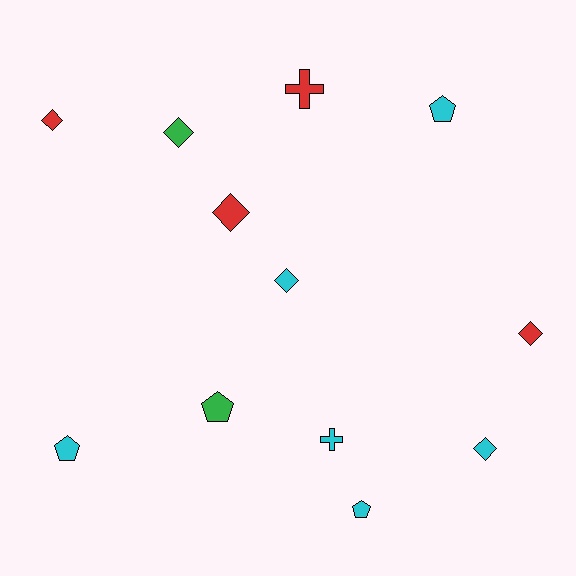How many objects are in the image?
There are 12 objects.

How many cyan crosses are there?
There is 1 cyan cross.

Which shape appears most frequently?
Diamond, with 6 objects.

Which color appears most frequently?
Cyan, with 6 objects.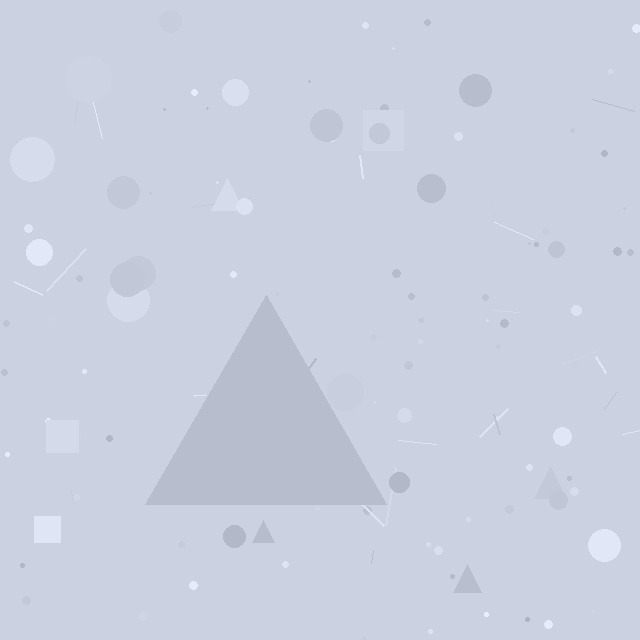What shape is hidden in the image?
A triangle is hidden in the image.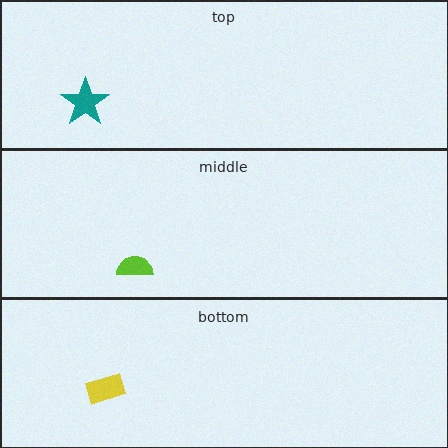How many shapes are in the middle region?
1.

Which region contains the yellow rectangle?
The bottom region.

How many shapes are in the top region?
1.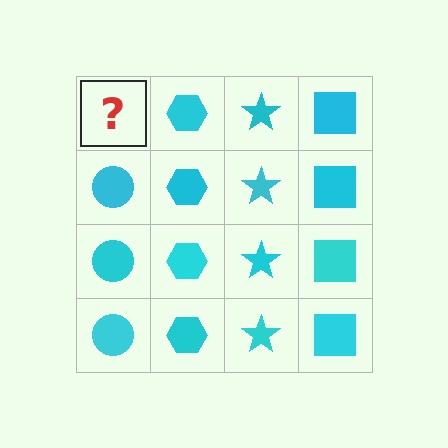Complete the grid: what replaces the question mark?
The question mark should be replaced with a cyan circle.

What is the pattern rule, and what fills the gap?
The rule is that each column has a consistent shape. The gap should be filled with a cyan circle.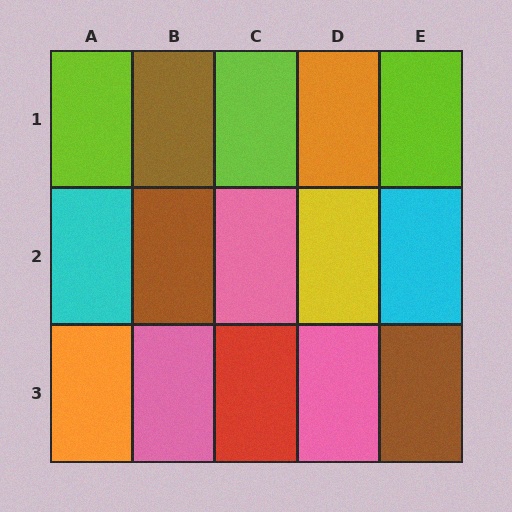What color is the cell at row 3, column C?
Red.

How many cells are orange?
2 cells are orange.